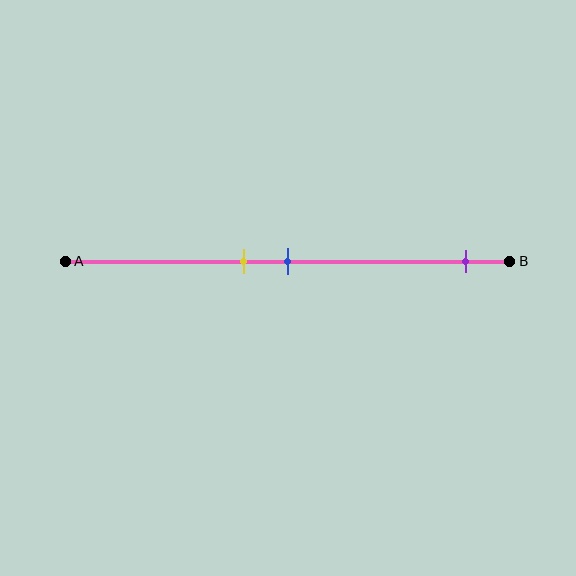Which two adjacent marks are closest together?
The yellow and blue marks are the closest adjacent pair.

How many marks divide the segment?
There are 3 marks dividing the segment.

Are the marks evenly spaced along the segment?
No, the marks are not evenly spaced.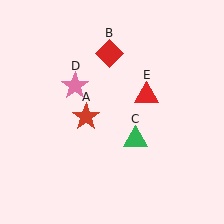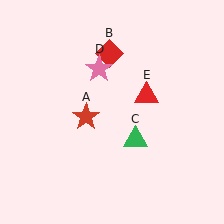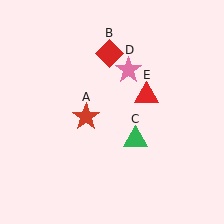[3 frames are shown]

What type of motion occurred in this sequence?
The pink star (object D) rotated clockwise around the center of the scene.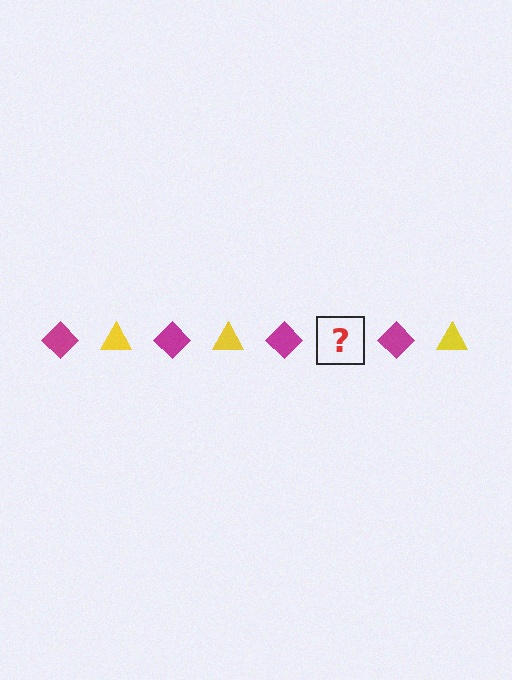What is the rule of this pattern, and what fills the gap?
The rule is that the pattern alternates between magenta diamond and yellow triangle. The gap should be filled with a yellow triangle.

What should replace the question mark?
The question mark should be replaced with a yellow triangle.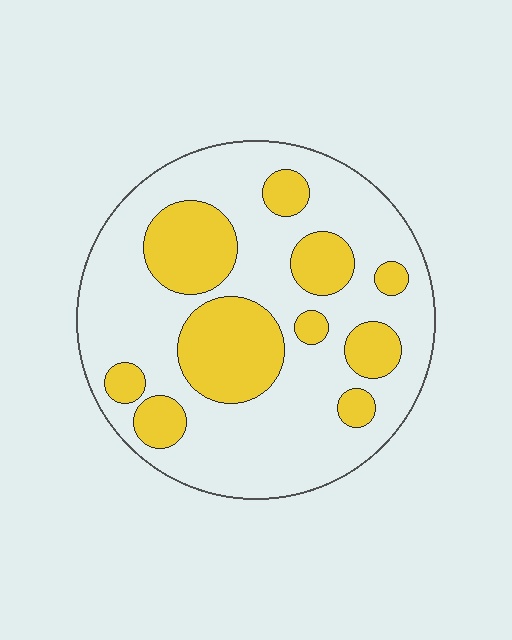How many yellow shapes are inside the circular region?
10.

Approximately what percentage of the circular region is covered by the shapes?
Approximately 30%.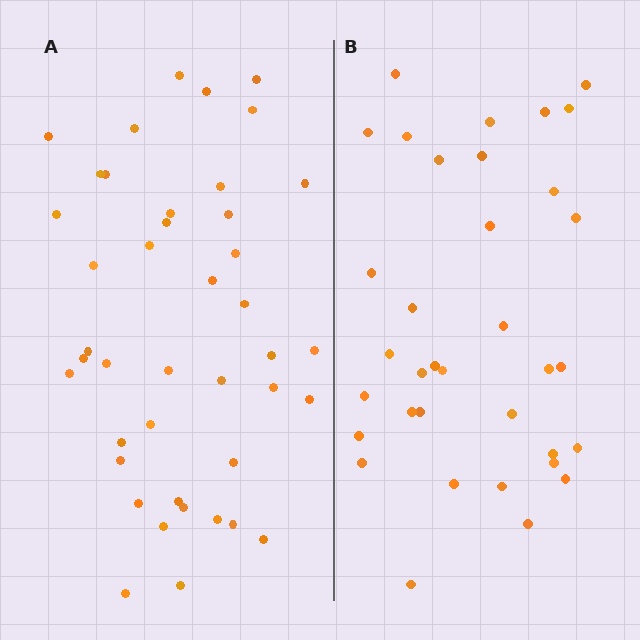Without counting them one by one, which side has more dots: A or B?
Region A (the left region) has more dots.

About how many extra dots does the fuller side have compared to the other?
Region A has roughly 8 or so more dots than region B.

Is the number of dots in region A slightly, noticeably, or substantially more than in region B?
Region A has only slightly more — the two regions are fairly close. The ratio is roughly 1.2 to 1.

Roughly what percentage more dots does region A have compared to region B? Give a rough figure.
About 20% more.